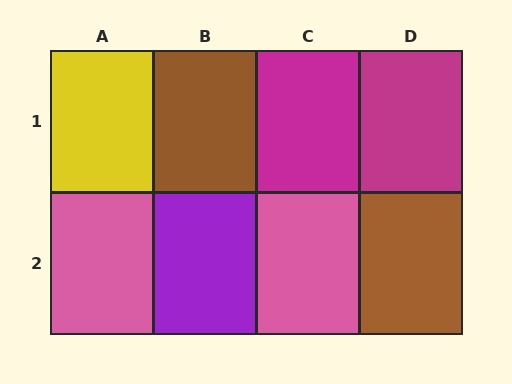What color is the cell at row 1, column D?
Magenta.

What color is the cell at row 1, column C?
Magenta.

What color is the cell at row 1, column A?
Yellow.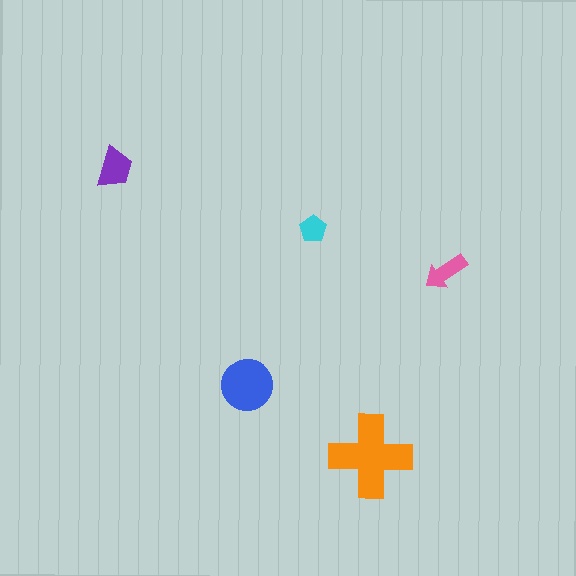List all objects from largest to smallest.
The orange cross, the blue circle, the purple trapezoid, the pink arrow, the cyan pentagon.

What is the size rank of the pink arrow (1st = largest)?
4th.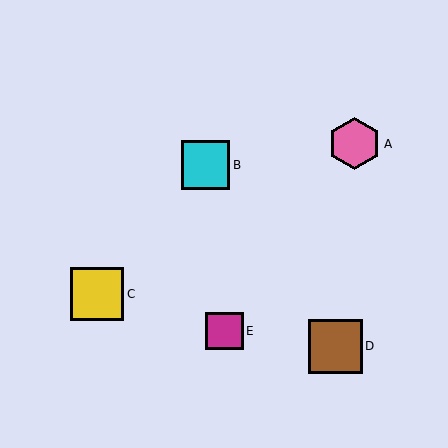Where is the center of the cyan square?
The center of the cyan square is at (205, 165).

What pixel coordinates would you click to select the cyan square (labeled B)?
Click at (205, 165) to select the cyan square B.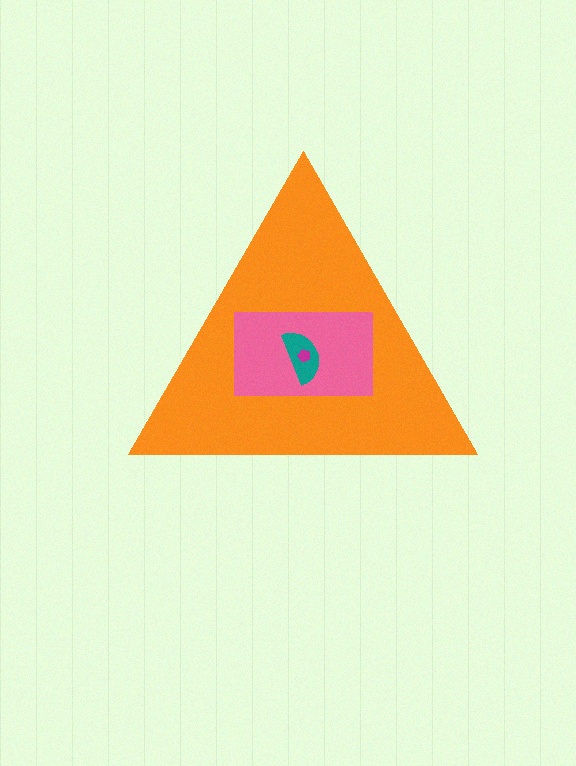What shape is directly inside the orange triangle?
The pink rectangle.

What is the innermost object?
The magenta pentagon.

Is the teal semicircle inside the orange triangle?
Yes.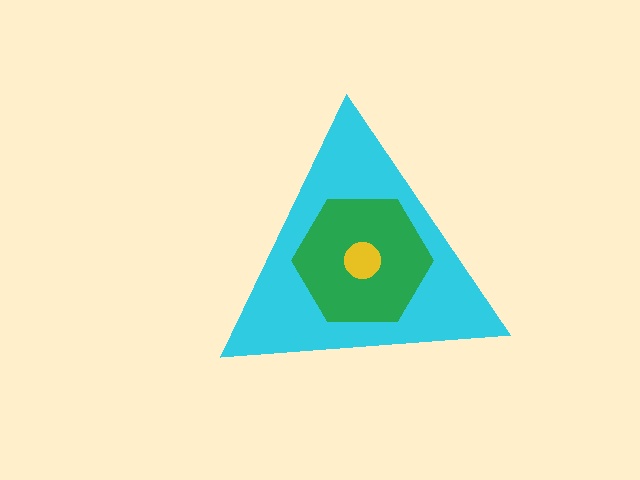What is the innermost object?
The yellow circle.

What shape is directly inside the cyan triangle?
The green hexagon.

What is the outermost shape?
The cyan triangle.